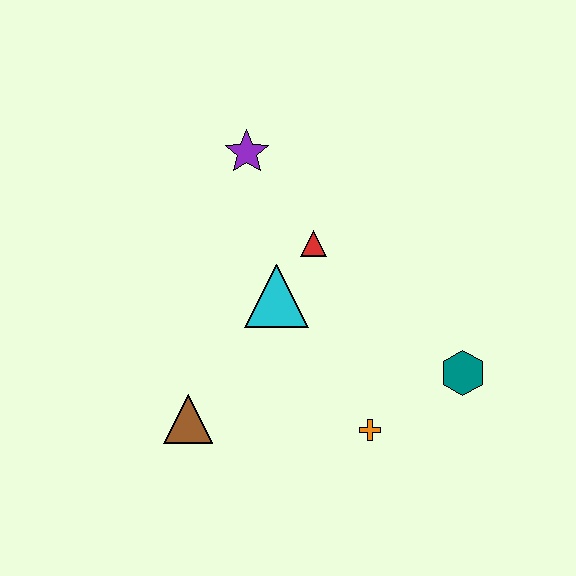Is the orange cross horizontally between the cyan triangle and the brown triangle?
No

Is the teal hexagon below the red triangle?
Yes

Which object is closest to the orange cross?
The teal hexagon is closest to the orange cross.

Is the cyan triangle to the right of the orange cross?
No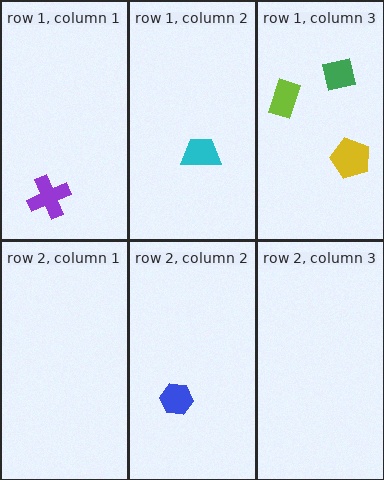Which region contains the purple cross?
The row 1, column 1 region.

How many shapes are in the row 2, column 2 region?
1.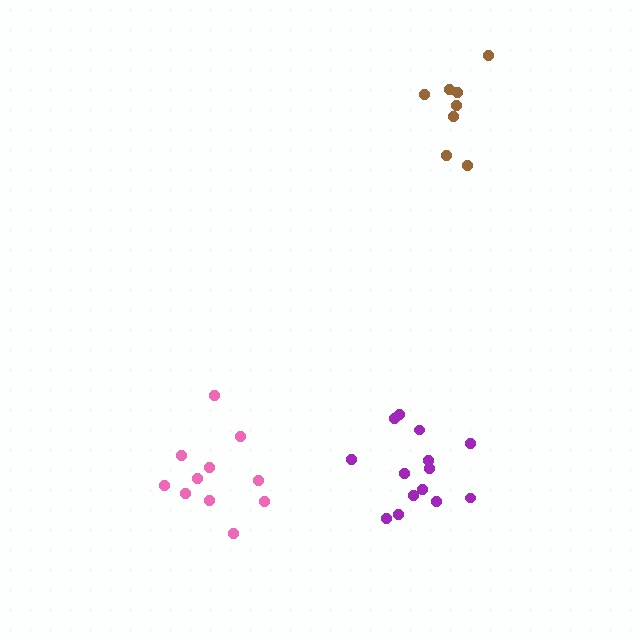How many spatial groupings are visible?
There are 3 spatial groupings.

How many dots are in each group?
Group 1: 8 dots, Group 2: 11 dots, Group 3: 14 dots (33 total).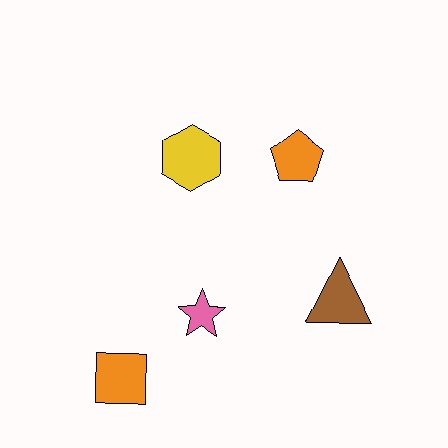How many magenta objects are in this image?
There are no magenta objects.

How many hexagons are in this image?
There is 1 hexagon.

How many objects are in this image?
There are 5 objects.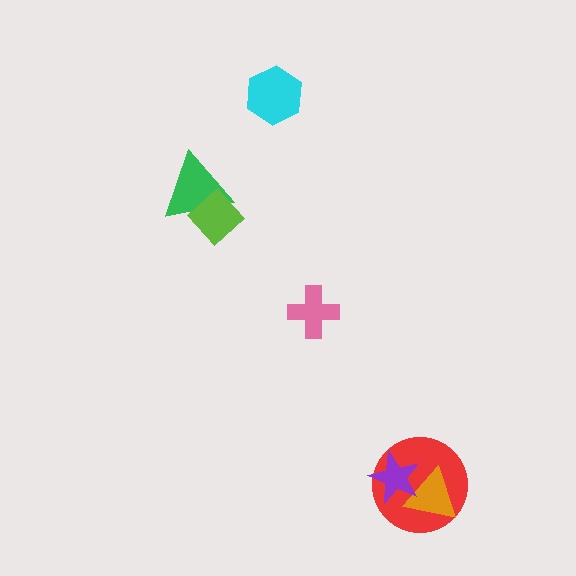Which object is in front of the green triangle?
The lime diamond is in front of the green triangle.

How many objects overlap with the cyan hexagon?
0 objects overlap with the cyan hexagon.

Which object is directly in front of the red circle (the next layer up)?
The orange triangle is directly in front of the red circle.